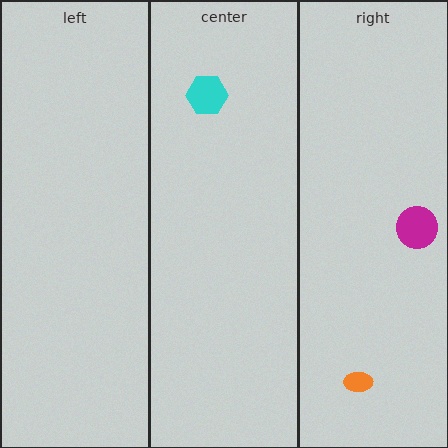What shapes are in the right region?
The orange ellipse, the magenta circle.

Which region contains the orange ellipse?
The right region.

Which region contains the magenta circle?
The right region.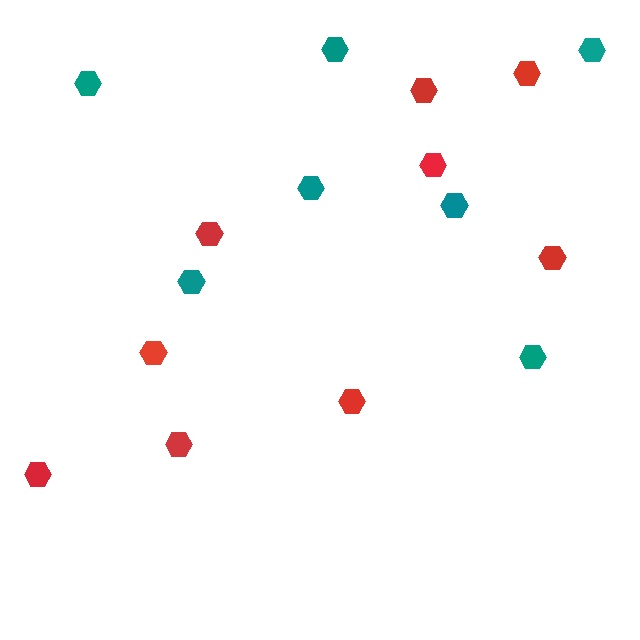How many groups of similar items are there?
There are 2 groups: one group of teal hexagons (7) and one group of red hexagons (9).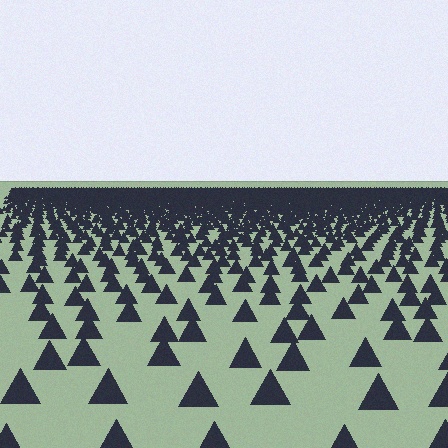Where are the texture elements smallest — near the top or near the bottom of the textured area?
Near the top.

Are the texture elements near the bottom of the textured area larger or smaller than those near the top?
Larger. Near the bottom, elements are closer to the viewer and appear at a bigger on-screen size.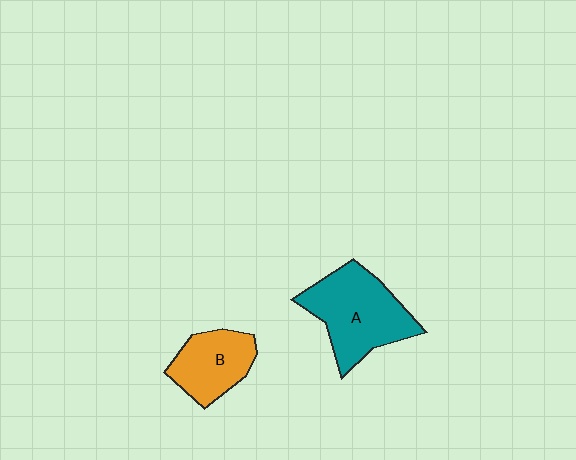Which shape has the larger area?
Shape A (teal).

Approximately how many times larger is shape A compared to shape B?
Approximately 1.5 times.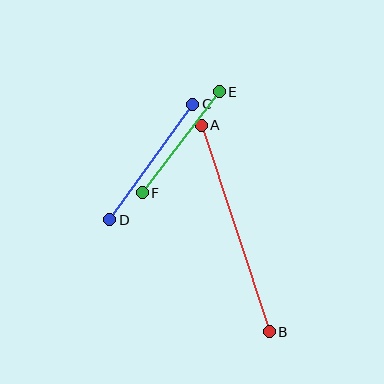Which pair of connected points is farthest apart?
Points A and B are farthest apart.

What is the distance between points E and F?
The distance is approximately 127 pixels.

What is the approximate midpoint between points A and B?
The midpoint is at approximately (235, 229) pixels.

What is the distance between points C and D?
The distance is approximately 142 pixels.